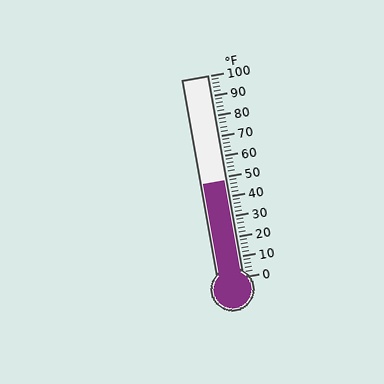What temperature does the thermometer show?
The thermometer shows approximately 48°F.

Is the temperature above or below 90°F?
The temperature is below 90°F.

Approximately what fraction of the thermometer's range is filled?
The thermometer is filled to approximately 50% of its range.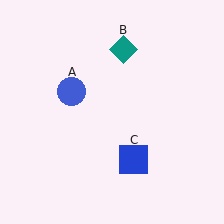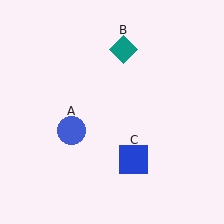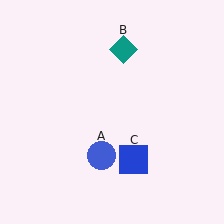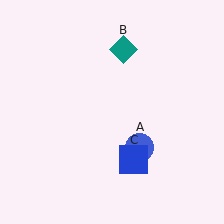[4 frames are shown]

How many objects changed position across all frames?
1 object changed position: blue circle (object A).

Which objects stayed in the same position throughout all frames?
Teal diamond (object B) and blue square (object C) remained stationary.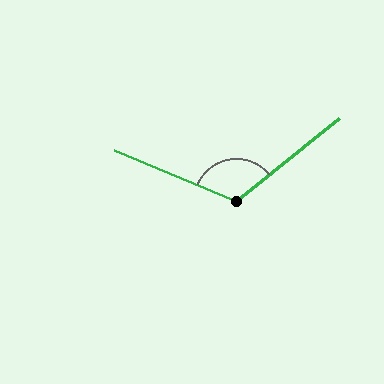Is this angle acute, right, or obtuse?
It is obtuse.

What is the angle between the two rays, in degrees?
Approximately 119 degrees.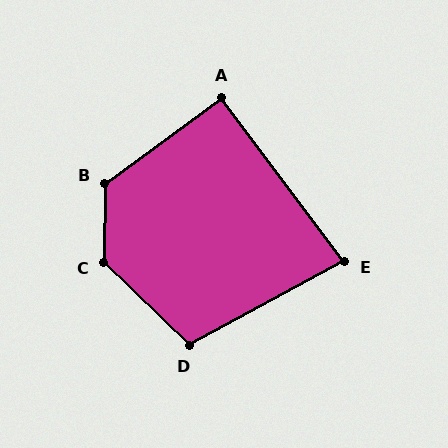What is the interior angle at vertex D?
Approximately 108 degrees (obtuse).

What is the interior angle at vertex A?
Approximately 91 degrees (approximately right).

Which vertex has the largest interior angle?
C, at approximately 134 degrees.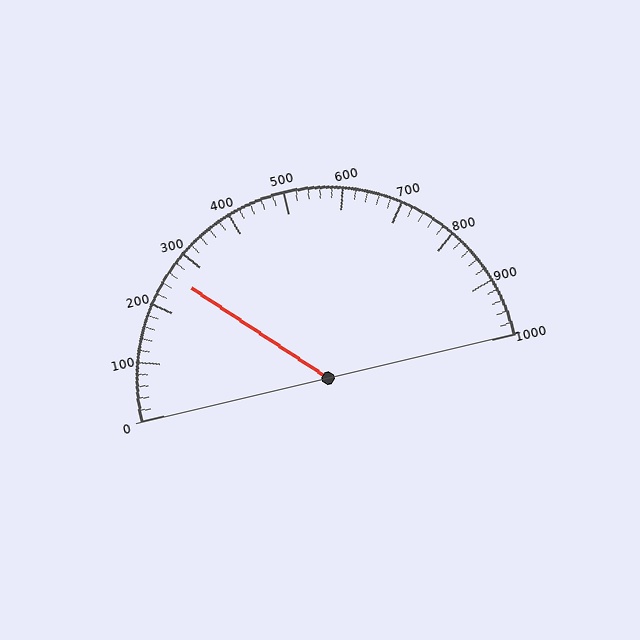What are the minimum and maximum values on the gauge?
The gauge ranges from 0 to 1000.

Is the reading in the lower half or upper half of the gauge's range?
The reading is in the lower half of the range (0 to 1000).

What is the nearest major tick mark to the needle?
The nearest major tick mark is 300.